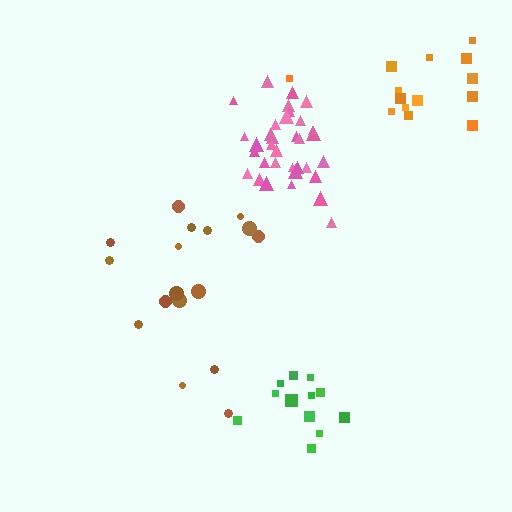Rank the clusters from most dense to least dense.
pink, green, orange, brown.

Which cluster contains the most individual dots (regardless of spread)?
Pink (35).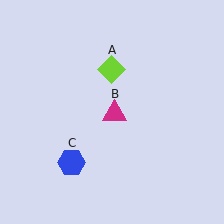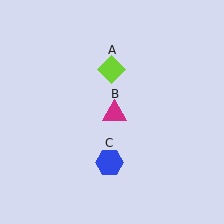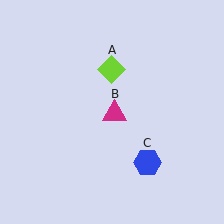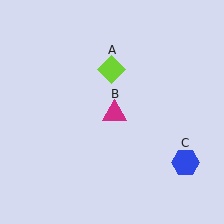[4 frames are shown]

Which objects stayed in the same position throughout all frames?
Lime diamond (object A) and magenta triangle (object B) remained stationary.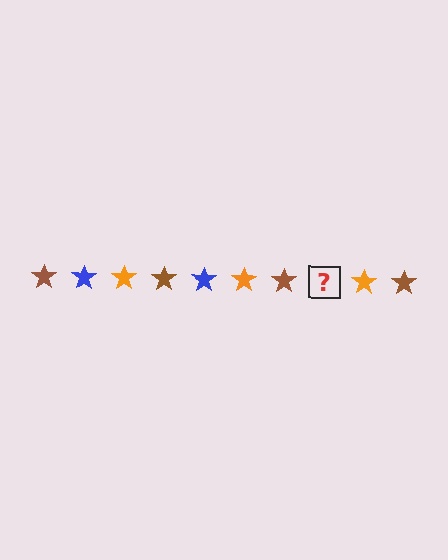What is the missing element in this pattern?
The missing element is a blue star.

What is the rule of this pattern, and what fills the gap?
The rule is that the pattern cycles through brown, blue, orange stars. The gap should be filled with a blue star.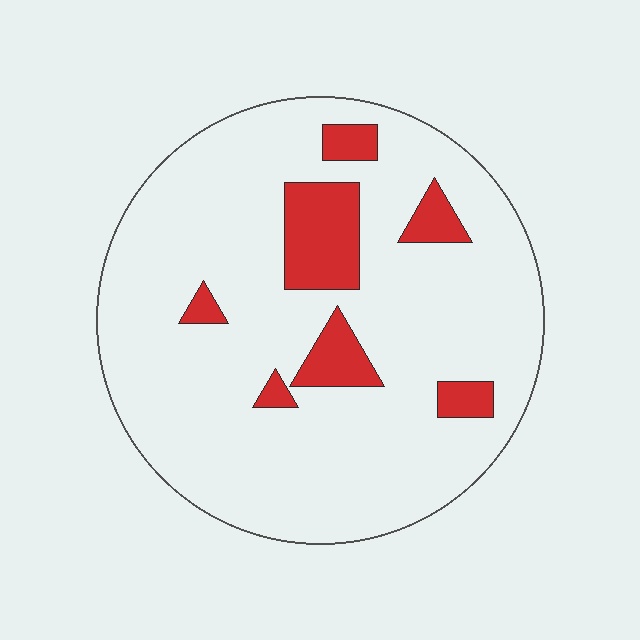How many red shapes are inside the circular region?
7.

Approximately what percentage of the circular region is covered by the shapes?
Approximately 15%.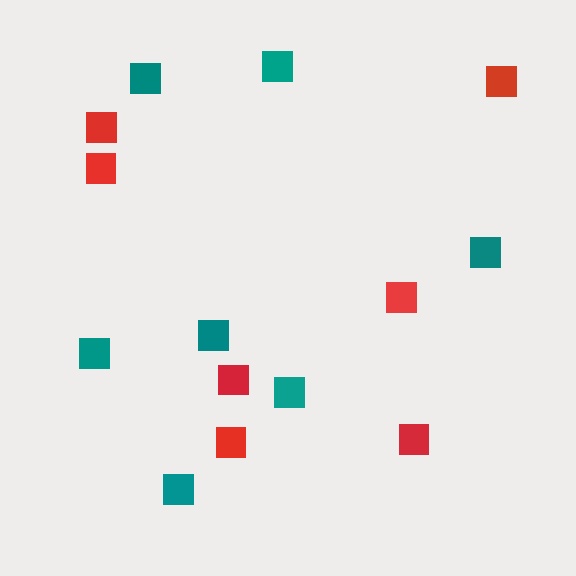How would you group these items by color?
There are 2 groups: one group of teal squares (7) and one group of red squares (7).